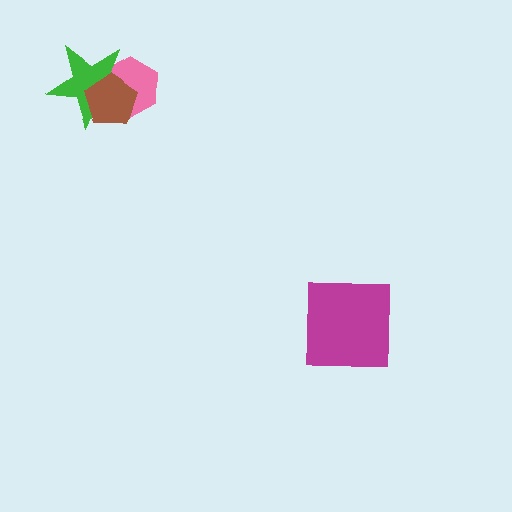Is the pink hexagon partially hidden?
Yes, it is partially covered by another shape.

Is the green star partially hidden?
Yes, it is partially covered by another shape.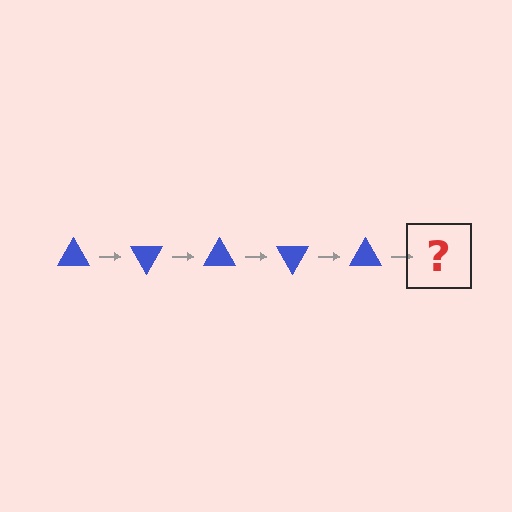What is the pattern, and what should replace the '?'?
The pattern is that the triangle rotates 60 degrees each step. The '?' should be a blue triangle rotated 300 degrees.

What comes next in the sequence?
The next element should be a blue triangle rotated 300 degrees.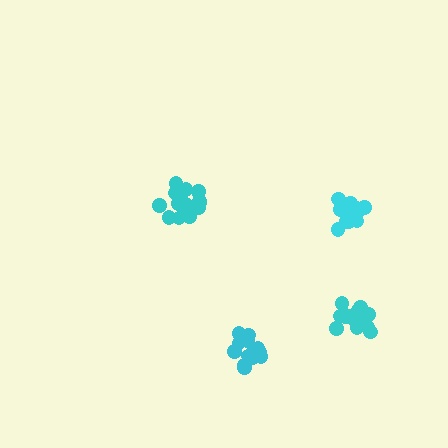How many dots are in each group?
Group 1: 15 dots, Group 2: 16 dots, Group 3: 16 dots, Group 4: 15 dots (62 total).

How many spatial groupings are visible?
There are 4 spatial groupings.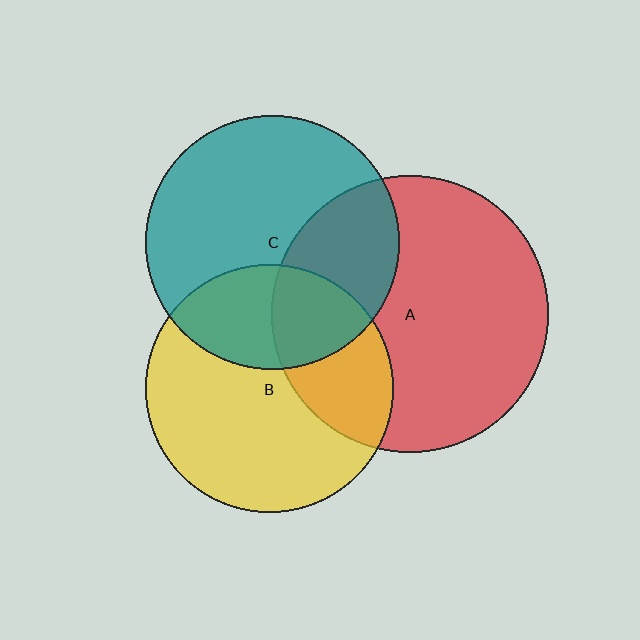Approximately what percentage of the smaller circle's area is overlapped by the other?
Approximately 30%.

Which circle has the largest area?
Circle A (red).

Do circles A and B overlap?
Yes.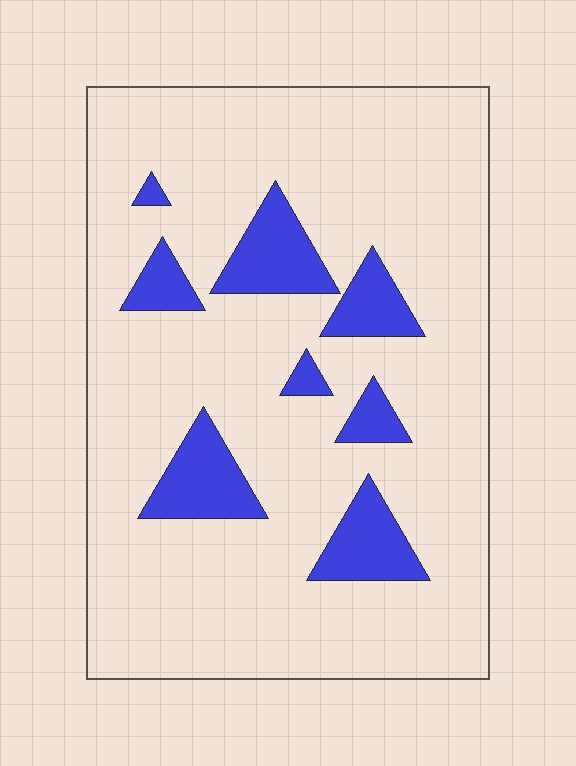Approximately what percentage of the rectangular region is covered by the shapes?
Approximately 15%.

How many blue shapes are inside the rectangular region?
8.